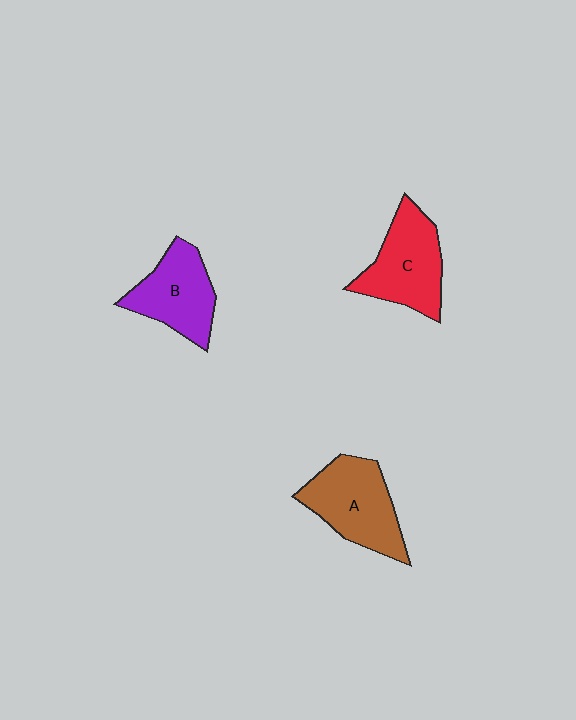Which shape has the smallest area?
Shape B (purple).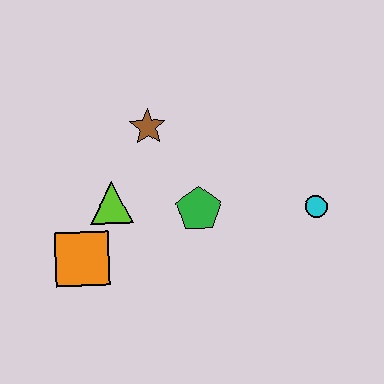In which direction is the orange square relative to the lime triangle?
The orange square is below the lime triangle.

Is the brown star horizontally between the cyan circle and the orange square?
Yes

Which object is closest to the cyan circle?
The green pentagon is closest to the cyan circle.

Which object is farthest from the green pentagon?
The orange square is farthest from the green pentagon.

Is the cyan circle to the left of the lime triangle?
No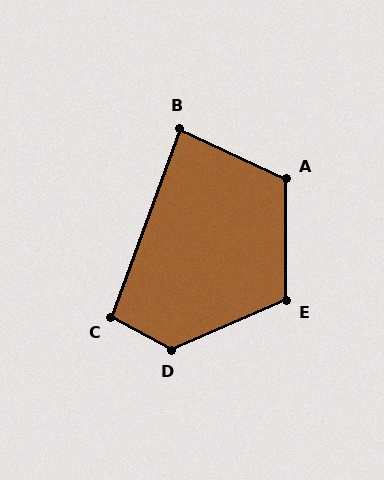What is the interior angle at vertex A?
Approximately 116 degrees (obtuse).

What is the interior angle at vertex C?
Approximately 98 degrees (obtuse).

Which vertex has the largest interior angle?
D, at approximately 128 degrees.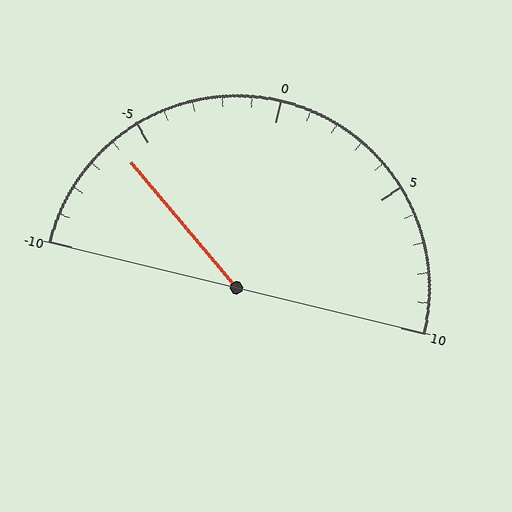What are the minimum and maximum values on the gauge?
The gauge ranges from -10 to 10.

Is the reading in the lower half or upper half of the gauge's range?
The reading is in the lower half of the range (-10 to 10).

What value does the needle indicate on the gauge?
The needle indicates approximately -6.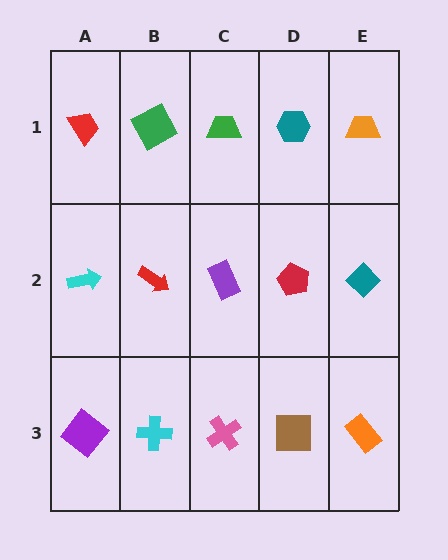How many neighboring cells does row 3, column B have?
3.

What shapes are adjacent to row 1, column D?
A red pentagon (row 2, column D), a green trapezoid (row 1, column C), an orange trapezoid (row 1, column E).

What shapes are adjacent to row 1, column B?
A red arrow (row 2, column B), a red trapezoid (row 1, column A), a green trapezoid (row 1, column C).